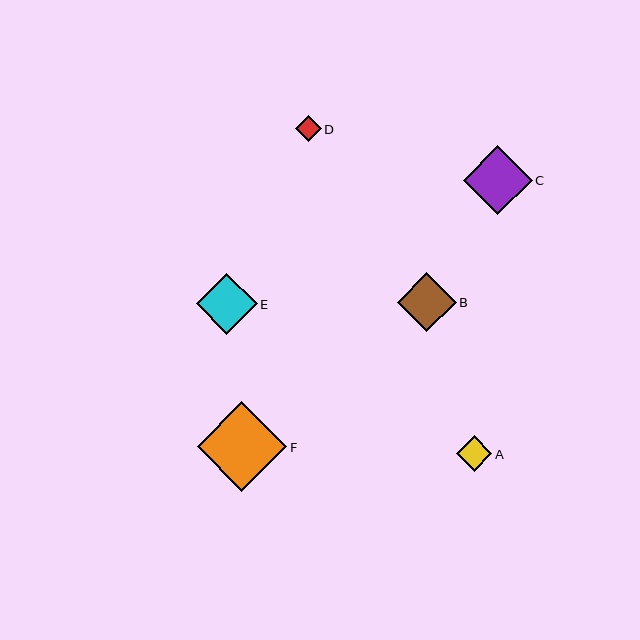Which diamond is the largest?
Diamond F is the largest with a size of approximately 89 pixels.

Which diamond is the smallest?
Diamond D is the smallest with a size of approximately 26 pixels.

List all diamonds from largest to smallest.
From largest to smallest: F, C, E, B, A, D.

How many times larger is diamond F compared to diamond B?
Diamond F is approximately 1.5 times the size of diamond B.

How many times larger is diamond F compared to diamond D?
Diamond F is approximately 3.4 times the size of diamond D.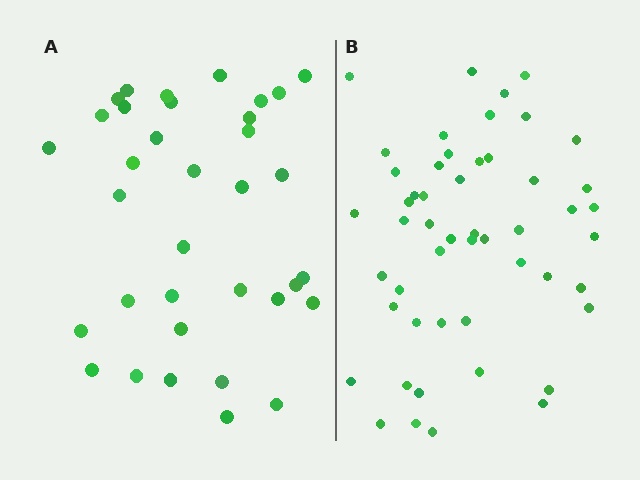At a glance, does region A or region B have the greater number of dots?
Region B (the right region) has more dots.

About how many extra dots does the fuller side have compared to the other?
Region B has approximately 15 more dots than region A.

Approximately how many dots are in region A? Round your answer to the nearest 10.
About 40 dots. (The exact count is 35, which rounds to 40.)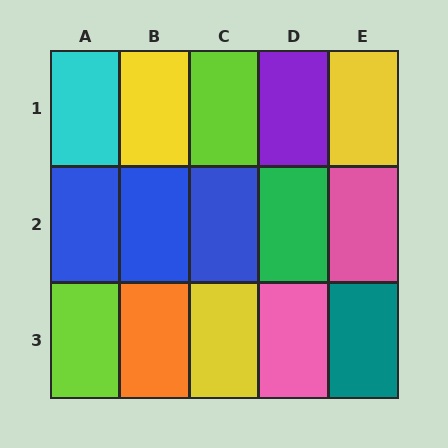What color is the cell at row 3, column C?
Yellow.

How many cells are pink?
2 cells are pink.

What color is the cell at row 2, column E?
Pink.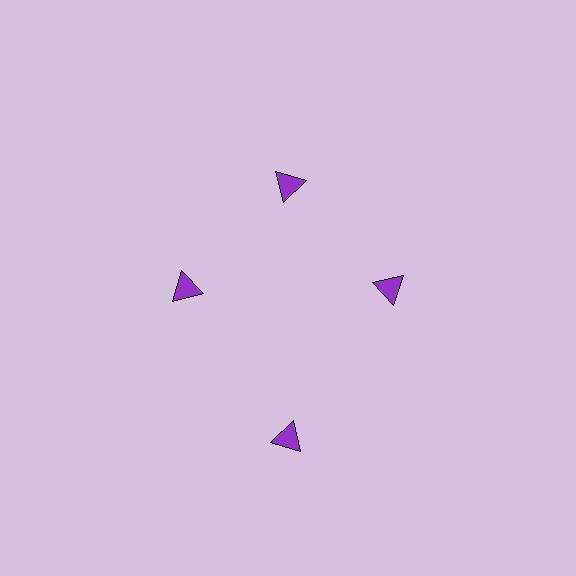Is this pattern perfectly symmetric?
No. The 4 purple triangles are arranged in a ring, but one element near the 6 o'clock position is pushed outward from the center, breaking the 4-fold rotational symmetry.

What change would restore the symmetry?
The symmetry would be restored by moving it inward, back onto the ring so that all 4 triangles sit at equal angles and equal distance from the center.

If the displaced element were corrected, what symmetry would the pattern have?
It would have 4-fold rotational symmetry — the pattern would map onto itself every 90 degrees.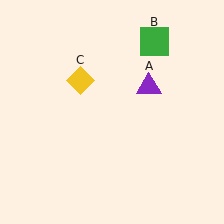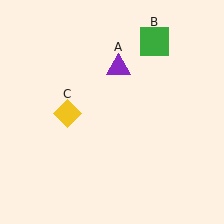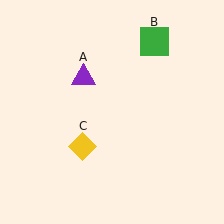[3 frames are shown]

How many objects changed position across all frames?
2 objects changed position: purple triangle (object A), yellow diamond (object C).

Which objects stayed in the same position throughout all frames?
Green square (object B) remained stationary.